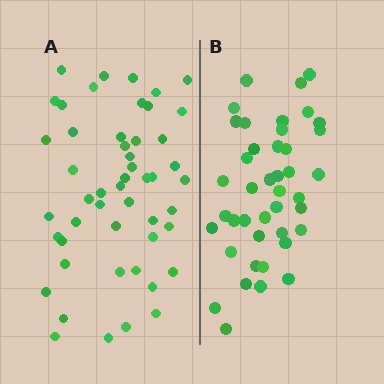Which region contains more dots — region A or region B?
Region A (the left region) has more dots.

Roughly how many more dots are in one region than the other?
Region A has roughly 8 or so more dots than region B.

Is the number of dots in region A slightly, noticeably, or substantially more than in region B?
Region A has only slightly more — the two regions are fairly close. The ratio is roughly 1.2 to 1.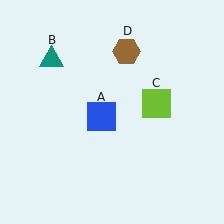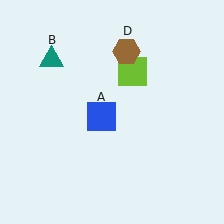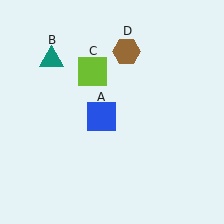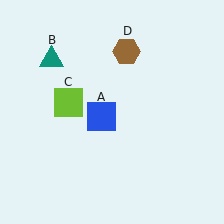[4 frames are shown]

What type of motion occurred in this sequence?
The lime square (object C) rotated counterclockwise around the center of the scene.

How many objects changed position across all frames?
1 object changed position: lime square (object C).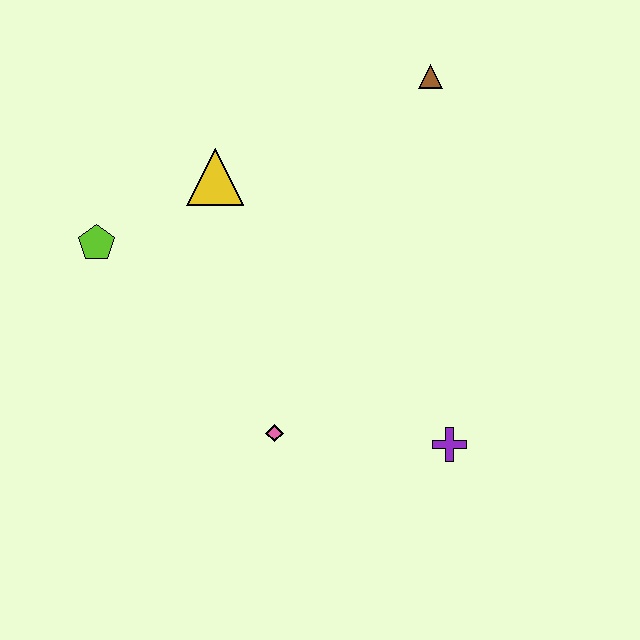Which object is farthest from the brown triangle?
The pink diamond is farthest from the brown triangle.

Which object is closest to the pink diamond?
The purple cross is closest to the pink diamond.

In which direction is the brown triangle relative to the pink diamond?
The brown triangle is above the pink diamond.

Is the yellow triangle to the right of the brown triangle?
No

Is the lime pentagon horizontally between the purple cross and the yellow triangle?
No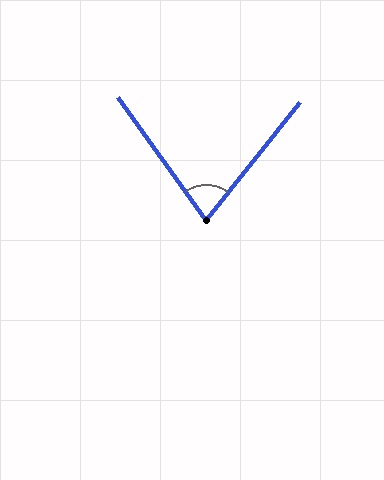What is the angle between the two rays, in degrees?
Approximately 74 degrees.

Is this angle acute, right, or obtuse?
It is acute.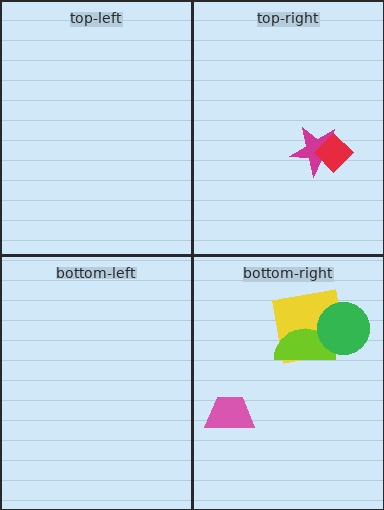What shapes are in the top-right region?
The magenta star, the red diamond.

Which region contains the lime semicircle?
The bottom-right region.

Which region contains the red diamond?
The top-right region.